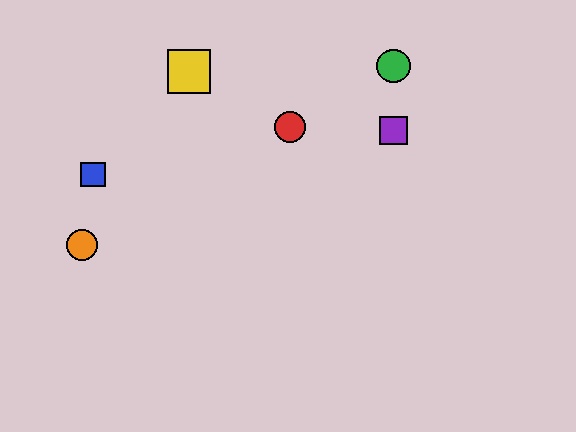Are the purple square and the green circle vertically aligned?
Yes, both are at x≈393.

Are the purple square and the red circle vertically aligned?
No, the purple square is at x≈393 and the red circle is at x≈290.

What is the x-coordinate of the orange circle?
The orange circle is at x≈82.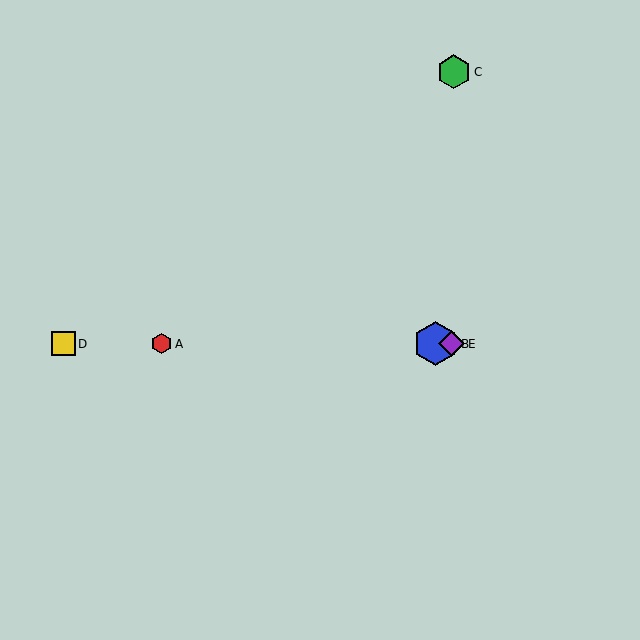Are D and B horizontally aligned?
Yes, both are at y≈344.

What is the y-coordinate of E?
Object E is at y≈344.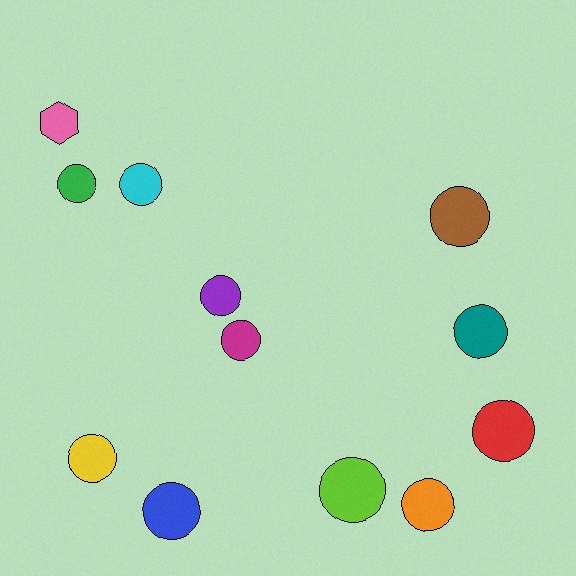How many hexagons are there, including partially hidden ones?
There is 1 hexagon.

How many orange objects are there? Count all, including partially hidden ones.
There is 1 orange object.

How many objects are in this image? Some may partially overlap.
There are 12 objects.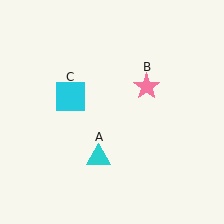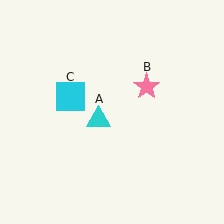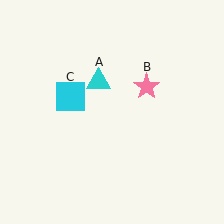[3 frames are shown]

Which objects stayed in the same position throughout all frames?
Pink star (object B) and cyan square (object C) remained stationary.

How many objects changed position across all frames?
1 object changed position: cyan triangle (object A).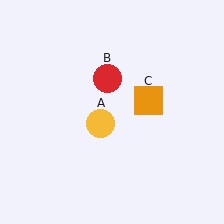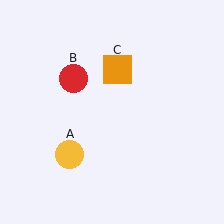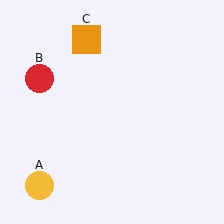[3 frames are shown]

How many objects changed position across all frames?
3 objects changed position: yellow circle (object A), red circle (object B), orange square (object C).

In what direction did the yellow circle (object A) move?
The yellow circle (object A) moved down and to the left.